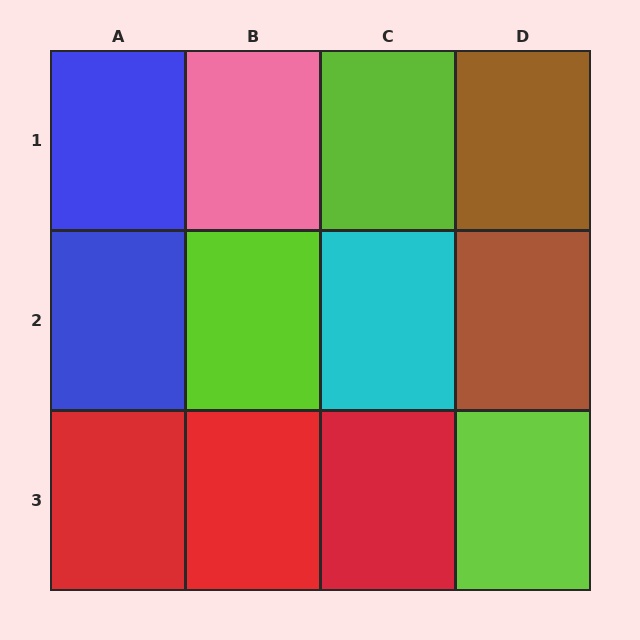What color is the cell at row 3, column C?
Red.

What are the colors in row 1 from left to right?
Blue, pink, lime, brown.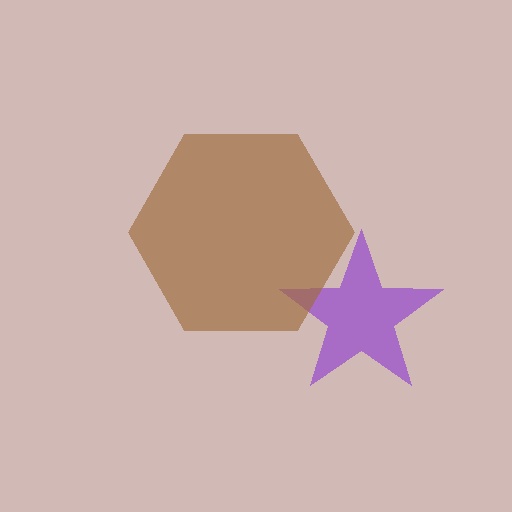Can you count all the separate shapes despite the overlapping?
Yes, there are 2 separate shapes.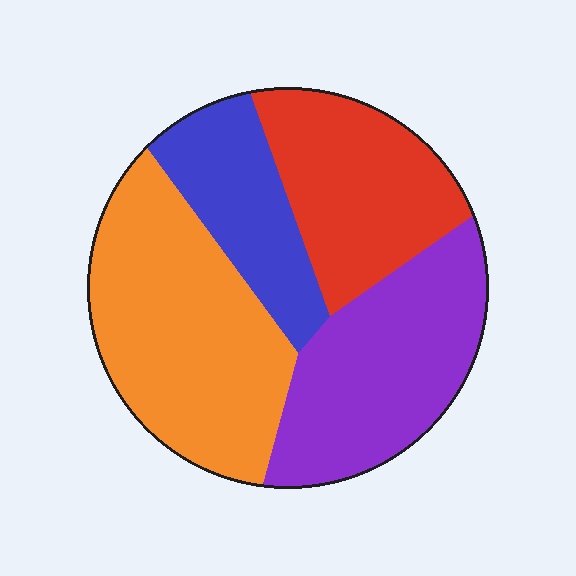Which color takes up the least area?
Blue, at roughly 15%.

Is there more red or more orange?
Orange.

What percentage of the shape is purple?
Purple takes up about one quarter (1/4) of the shape.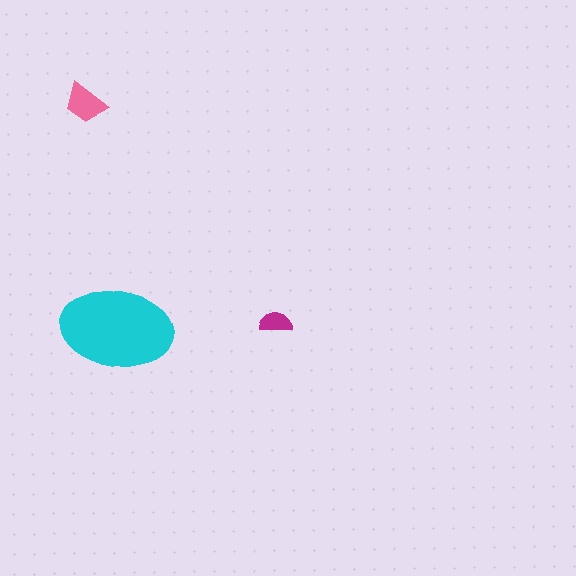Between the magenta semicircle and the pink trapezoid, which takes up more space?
The pink trapezoid.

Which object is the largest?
The cyan ellipse.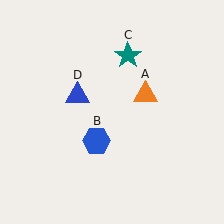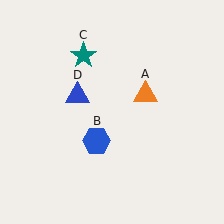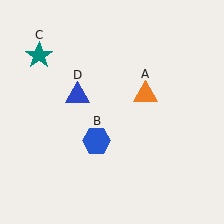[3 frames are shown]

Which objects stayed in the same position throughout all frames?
Orange triangle (object A) and blue hexagon (object B) and blue triangle (object D) remained stationary.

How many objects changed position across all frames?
1 object changed position: teal star (object C).